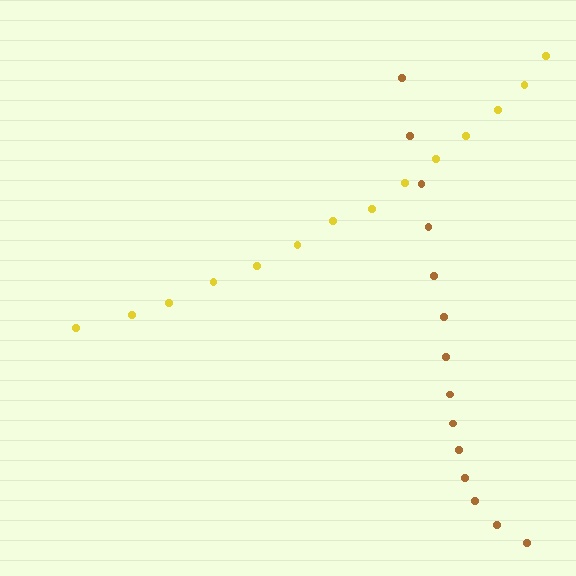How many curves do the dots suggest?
There are 2 distinct paths.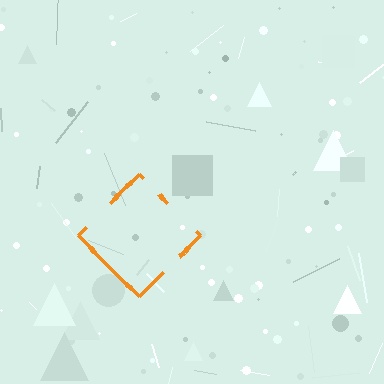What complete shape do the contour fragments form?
The contour fragments form a diamond.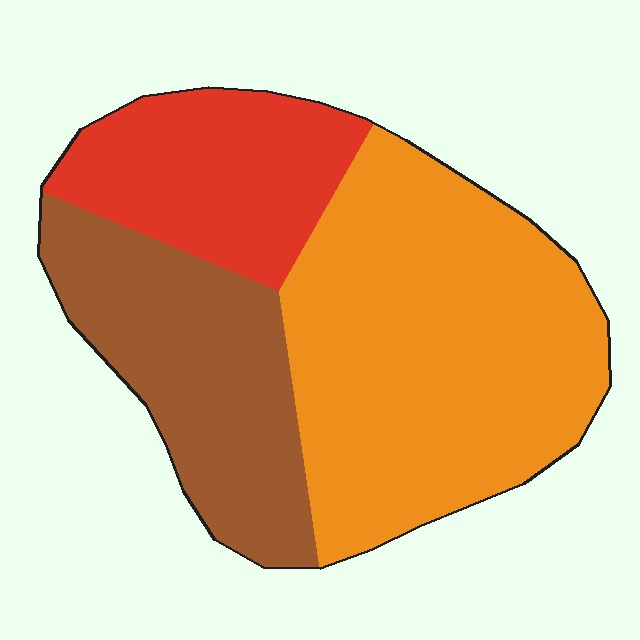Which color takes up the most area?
Orange, at roughly 50%.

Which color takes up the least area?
Red, at roughly 20%.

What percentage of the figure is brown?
Brown takes up about one quarter (1/4) of the figure.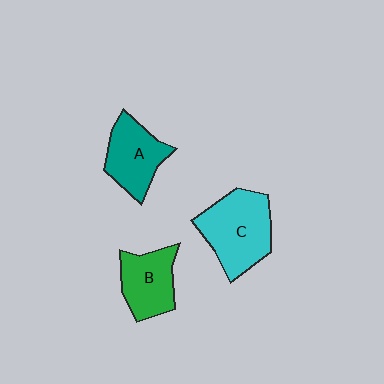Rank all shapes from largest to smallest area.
From largest to smallest: C (cyan), A (teal), B (green).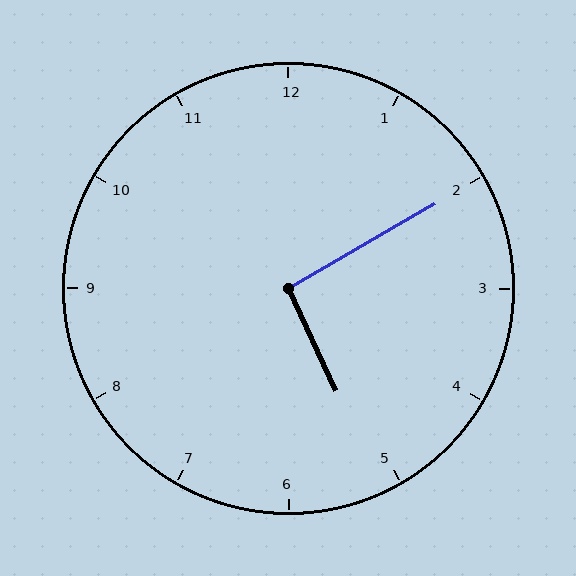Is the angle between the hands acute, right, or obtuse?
It is right.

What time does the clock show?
5:10.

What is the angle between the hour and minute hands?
Approximately 95 degrees.